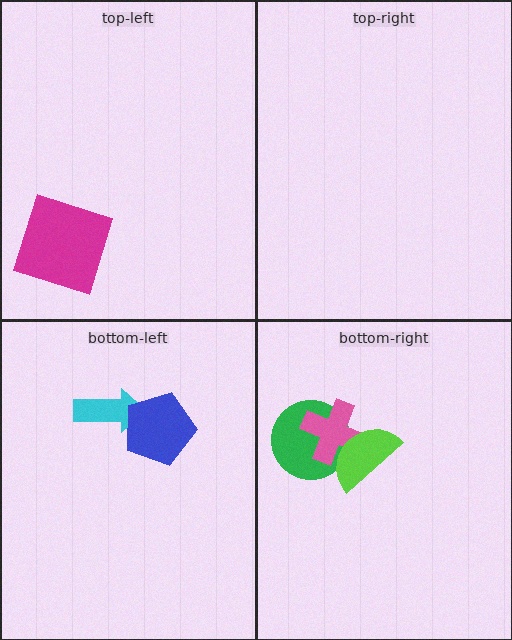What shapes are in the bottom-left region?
The cyan arrow, the blue pentagon.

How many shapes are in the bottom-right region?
3.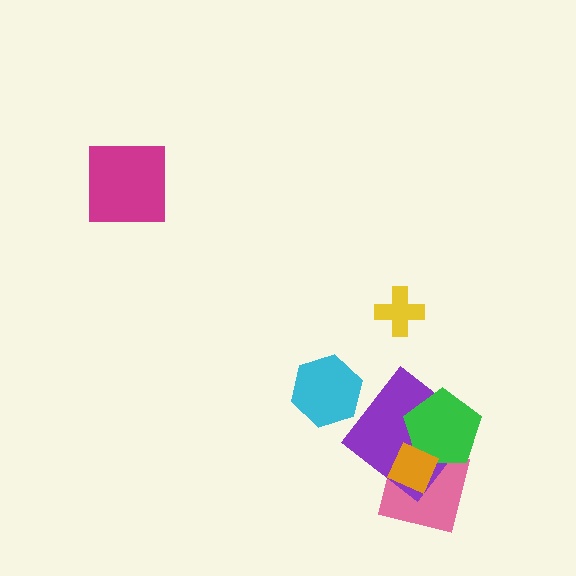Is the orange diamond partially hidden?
No, no other shape covers it.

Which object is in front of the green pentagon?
The orange diamond is in front of the green pentagon.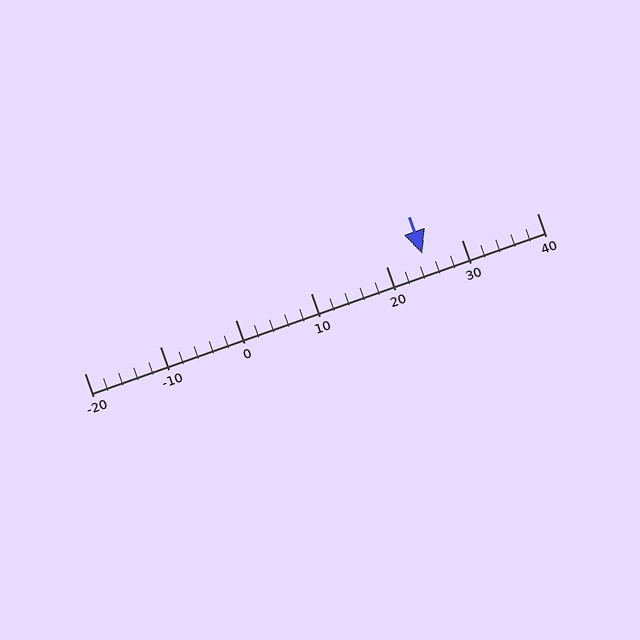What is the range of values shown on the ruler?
The ruler shows values from -20 to 40.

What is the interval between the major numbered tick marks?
The major tick marks are spaced 10 units apart.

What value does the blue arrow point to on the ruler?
The blue arrow points to approximately 25.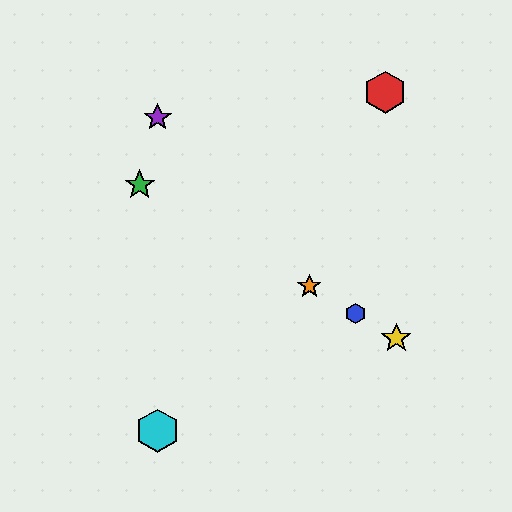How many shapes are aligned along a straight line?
4 shapes (the blue hexagon, the green star, the yellow star, the orange star) are aligned along a straight line.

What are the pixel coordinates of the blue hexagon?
The blue hexagon is at (356, 314).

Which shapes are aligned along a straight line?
The blue hexagon, the green star, the yellow star, the orange star are aligned along a straight line.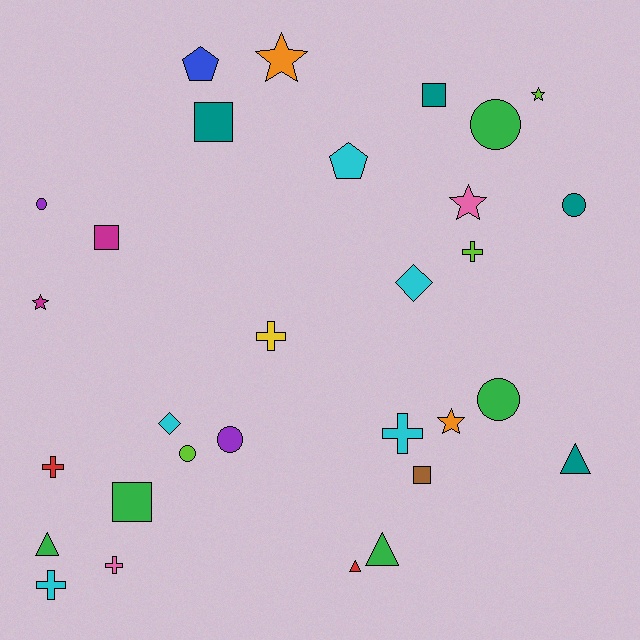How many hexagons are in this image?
There are no hexagons.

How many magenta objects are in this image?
There are 2 magenta objects.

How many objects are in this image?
There are 30 objects.